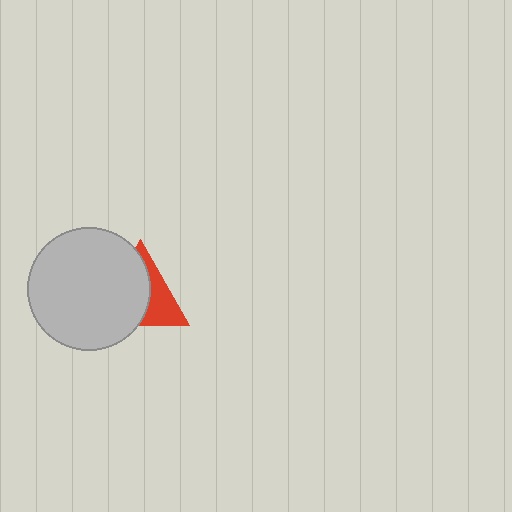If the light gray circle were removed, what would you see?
You would see the complete red triangle.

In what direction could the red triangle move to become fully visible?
The red triangle could move right. That would shift it out from behind the light gray circle entirely.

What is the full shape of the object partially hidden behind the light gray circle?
The partially hidden object is a red triangle.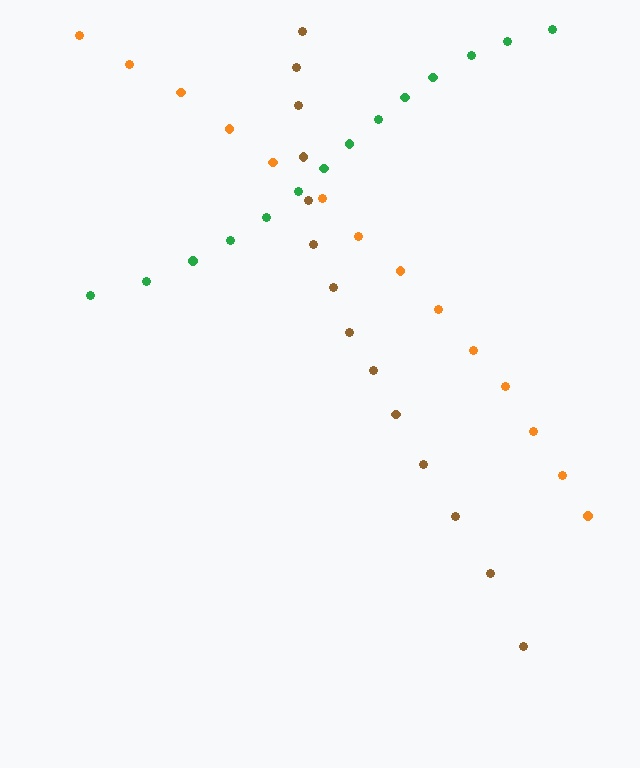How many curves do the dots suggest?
There are 3 distinct paths.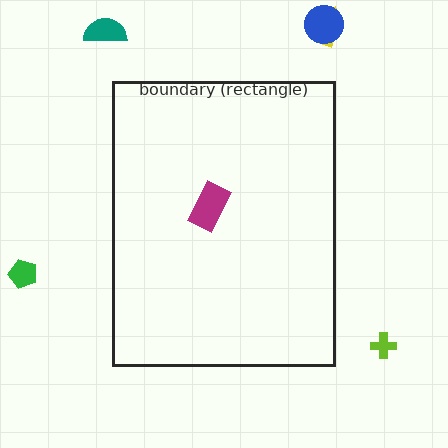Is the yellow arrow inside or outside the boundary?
Outside.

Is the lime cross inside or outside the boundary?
Outside.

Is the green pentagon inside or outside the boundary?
Outside.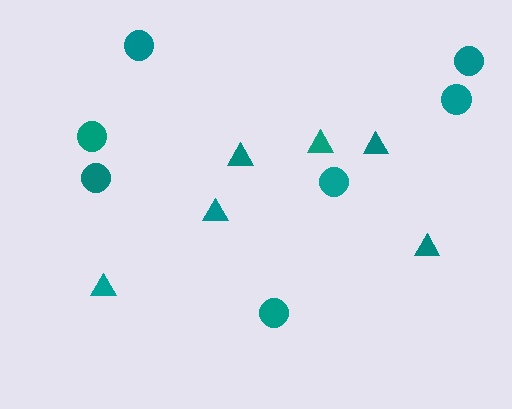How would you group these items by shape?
There are 2 groups: one group of triangles (6) and one group of circles (7).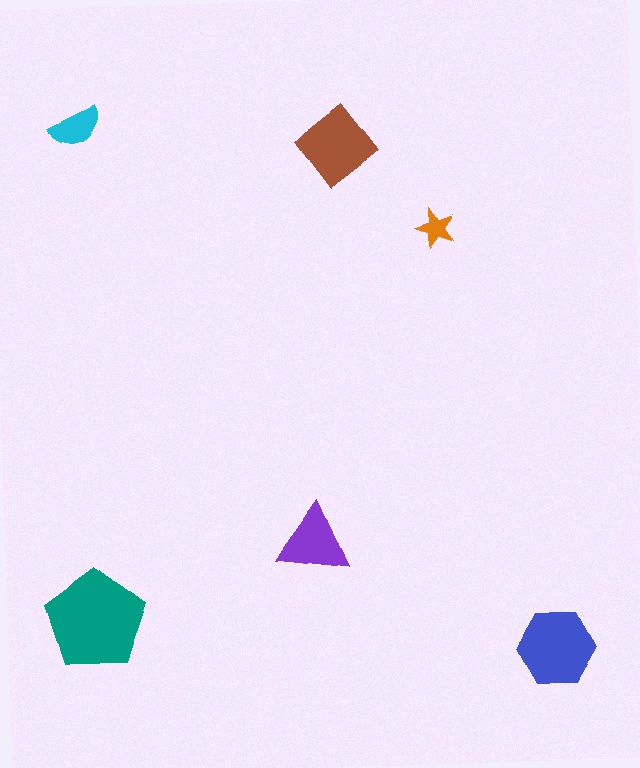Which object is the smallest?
The orange star.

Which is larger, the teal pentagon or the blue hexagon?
The teal pentagon.